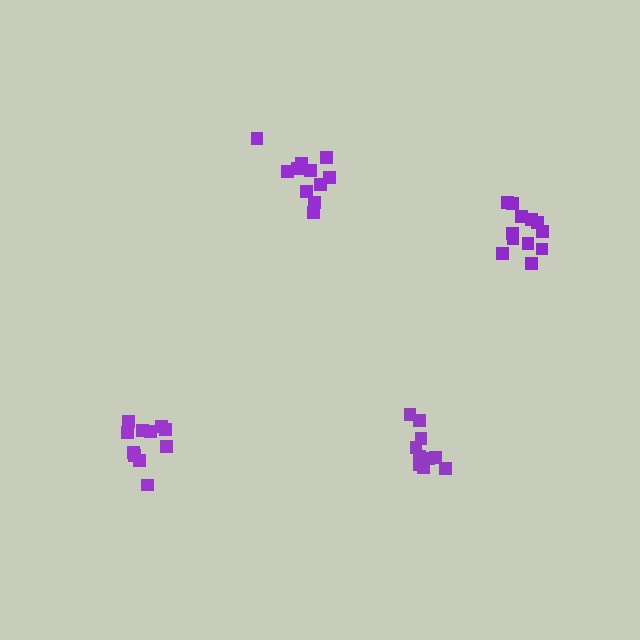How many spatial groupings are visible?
There are 4 spatial groupings.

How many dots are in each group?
Group 1: 11 dots, Group 2: 11 dots, Group 3: 12 dots, Group 4: 11 dots (45 total).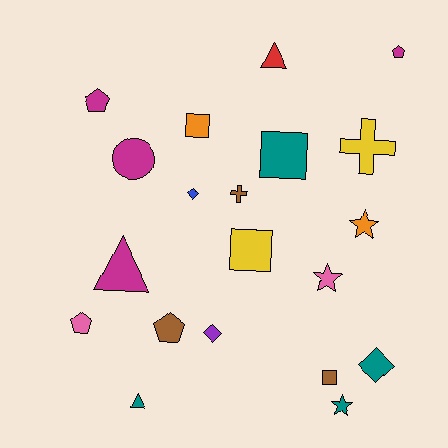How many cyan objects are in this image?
There are no cyan objects.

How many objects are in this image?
There are 20 objects.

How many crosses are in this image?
There are 2 crosses.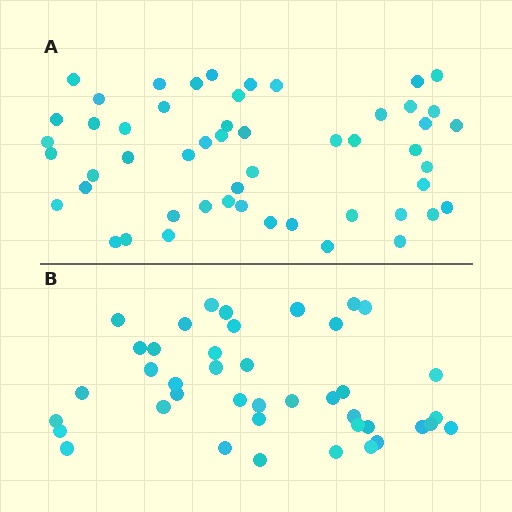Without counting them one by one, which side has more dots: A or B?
Region A (the top region) has more dots.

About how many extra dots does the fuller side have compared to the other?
Region A has roughly 12 or so more dots than region B.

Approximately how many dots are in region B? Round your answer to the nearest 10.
About 40 dots. (The exact count is 41, which rounds to 40.)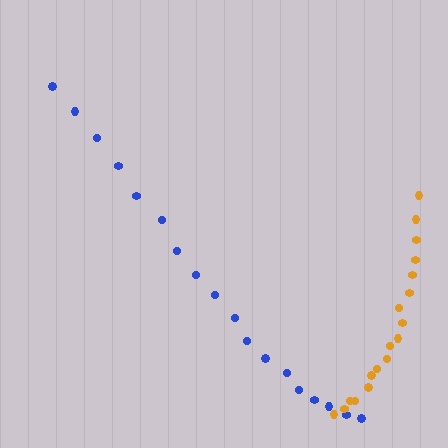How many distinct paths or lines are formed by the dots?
There are 2 distinct paths.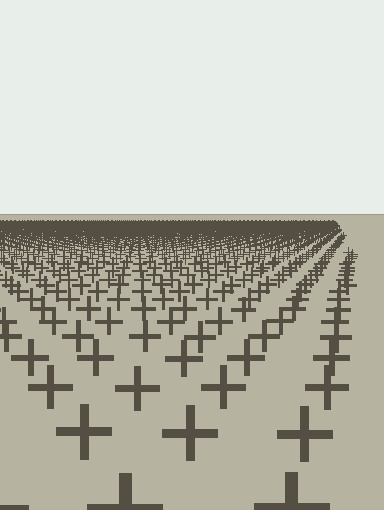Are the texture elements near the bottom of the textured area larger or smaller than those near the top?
Larger. Near the bottom, elements are closer to the viewer and appear at a bigger on-screen size.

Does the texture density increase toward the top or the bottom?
Density increases toward the top.